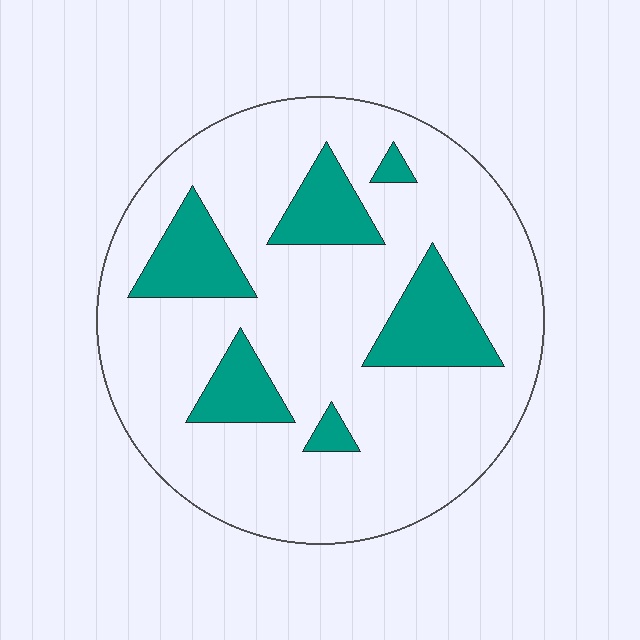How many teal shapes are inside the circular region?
6.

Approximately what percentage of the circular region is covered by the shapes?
Approximately 20%.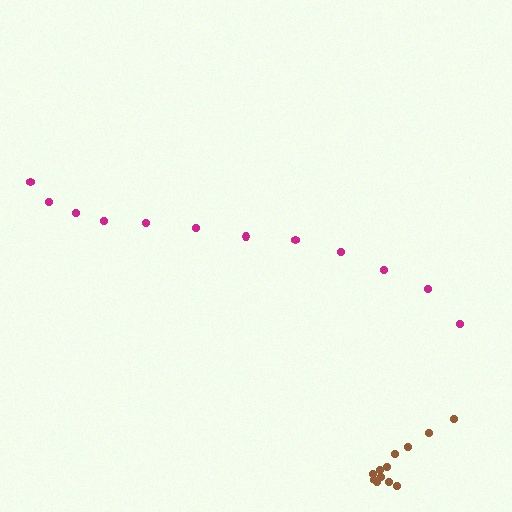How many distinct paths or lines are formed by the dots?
There are 2 distinct paths.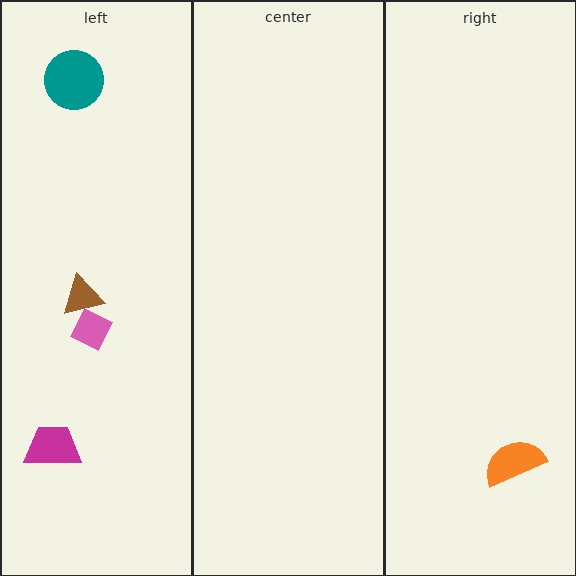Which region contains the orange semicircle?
The right region.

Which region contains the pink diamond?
The left region.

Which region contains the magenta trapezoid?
The left region.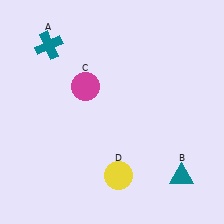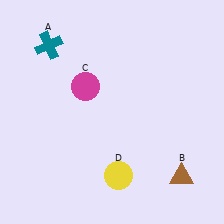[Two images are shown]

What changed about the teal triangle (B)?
In Image 1, B is teal. In Image 2, it changed to brown.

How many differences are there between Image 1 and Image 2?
There is 1 difference between the two images.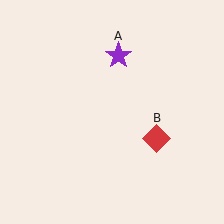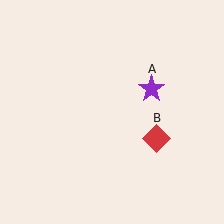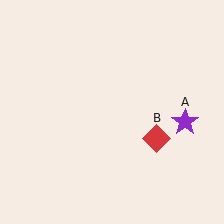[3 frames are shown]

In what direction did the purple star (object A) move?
The purple star (object A) moved down and to the right.